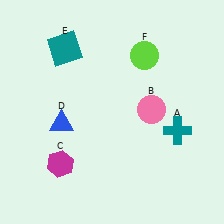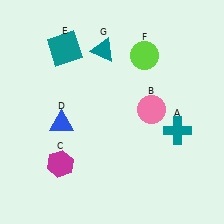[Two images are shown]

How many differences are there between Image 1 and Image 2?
There is 1 difference between the two images.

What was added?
A teal triangle (G) was added in Image 2.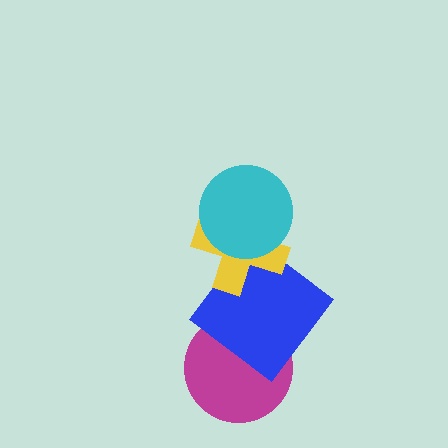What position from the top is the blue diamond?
The blue diamond is 3rd from the top.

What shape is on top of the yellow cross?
The cyan circle is on top of the yellow cross.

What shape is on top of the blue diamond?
The yellow cross is on top of the blue diamond.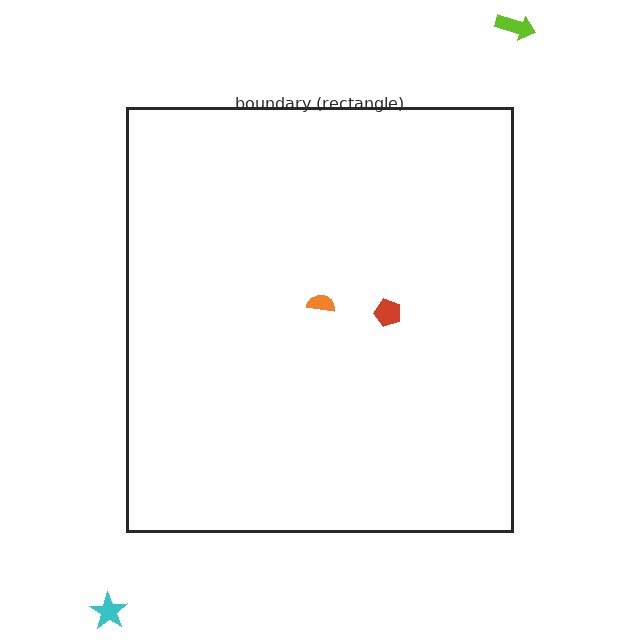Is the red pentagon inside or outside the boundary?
Inside.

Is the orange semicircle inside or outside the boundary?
Inside.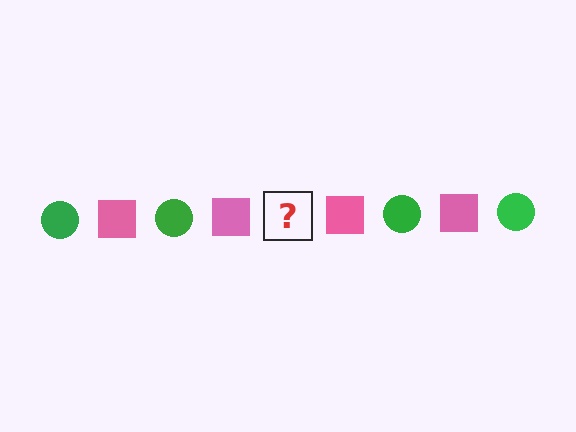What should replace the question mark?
The question mark should be replaced with a green circle.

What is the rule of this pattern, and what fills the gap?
The rule is that the pattern alternates between green circle and pink square. The gap should be filled with a green circle.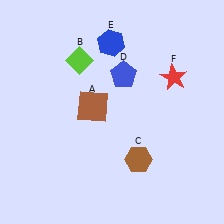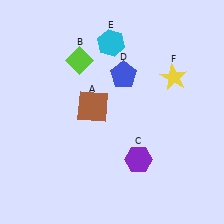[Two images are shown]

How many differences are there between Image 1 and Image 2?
There are 3 differences between the two images.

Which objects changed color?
C changed from brown to purple. E changed from blue to cyan. F changed from red to yellow.